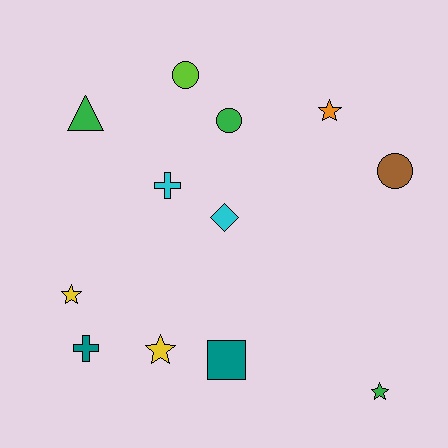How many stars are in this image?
There are 4 stars.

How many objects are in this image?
There are 12 objects.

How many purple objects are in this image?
There are no purple objects.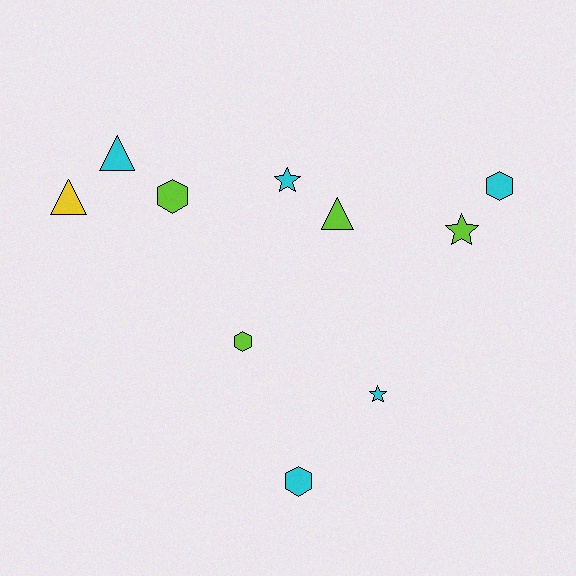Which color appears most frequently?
Cyan, with 5 objects.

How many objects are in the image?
There are 10 objects.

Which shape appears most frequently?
Hexagon, with 4 objects.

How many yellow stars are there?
There are no yellow stars.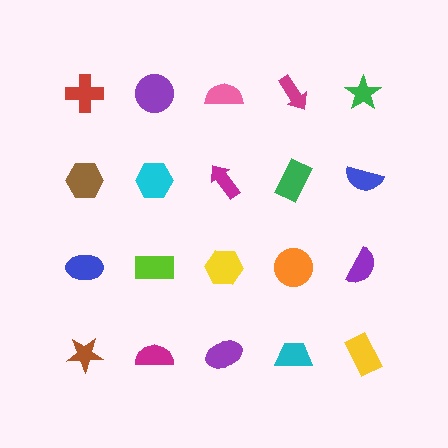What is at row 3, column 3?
A yellow hexagon.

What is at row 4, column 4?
A cyan trapezoid.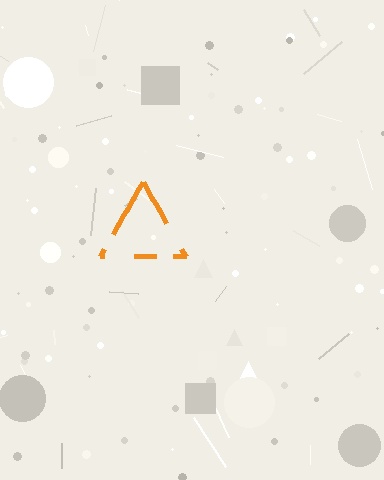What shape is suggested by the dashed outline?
The dashed outline suggests a triangle.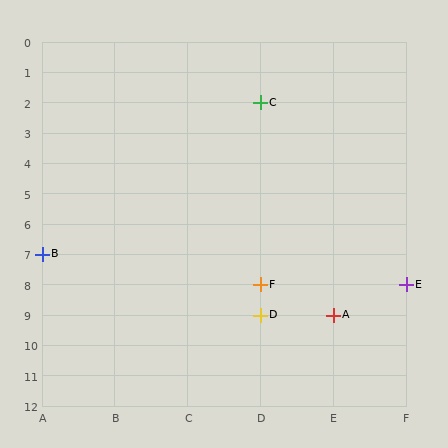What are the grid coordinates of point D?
Point D is at grid coordinates (D, 9).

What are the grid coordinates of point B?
Point B is at grid coordinates (A, 7).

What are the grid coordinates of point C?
Point C is at grid coordinates (D, 2).